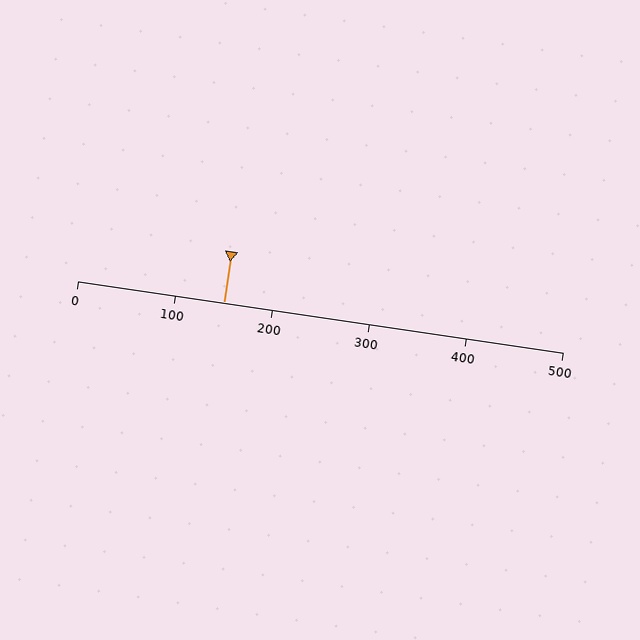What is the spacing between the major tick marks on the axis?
The major ticks are spaced 100 apart.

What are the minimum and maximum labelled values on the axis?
The axis runs from 0 to 500.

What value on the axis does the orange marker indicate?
The marker indicates approximately 150.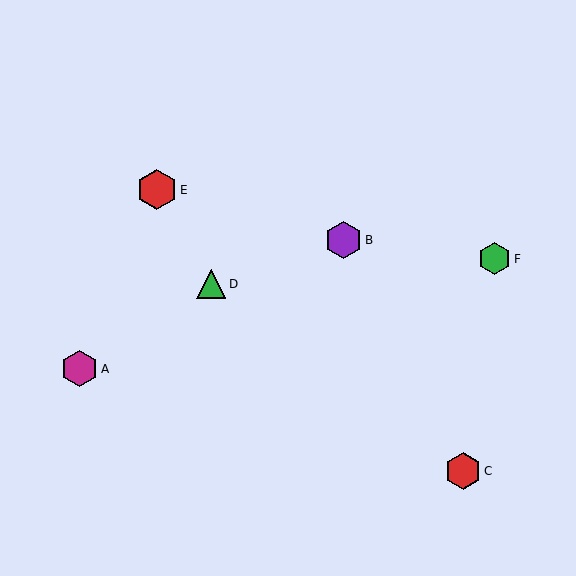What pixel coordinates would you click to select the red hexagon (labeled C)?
Click at (463, 471) to select the red hexagon C.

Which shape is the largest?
The red hexagon (labeled E) is the largest.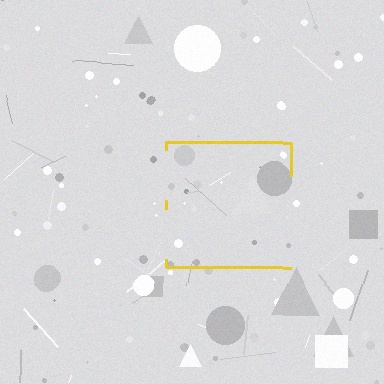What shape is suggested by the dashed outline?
The dashed outline suggests a square.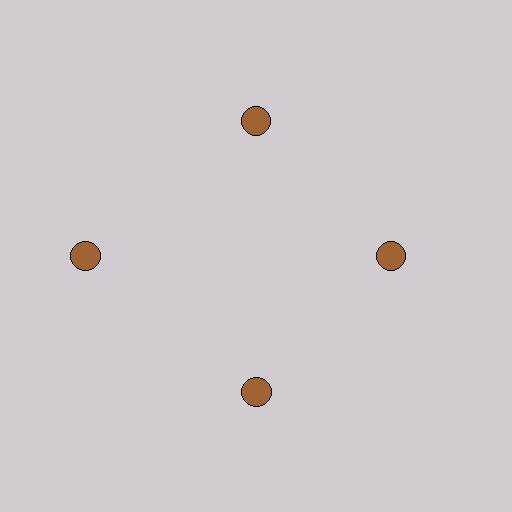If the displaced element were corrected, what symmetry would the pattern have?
It would have 4-fold rotational symmetry — the pattern would map onto itself every 90 degrees.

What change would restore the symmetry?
The symmetry would be restored by moving it inward, back onto the ring so that all 4 circles sit at equal angles and equal distance from the center.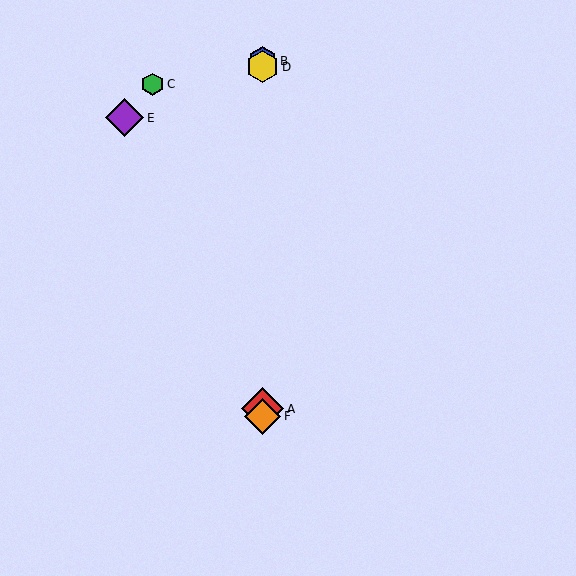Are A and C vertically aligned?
No, A is at x≈263 and C is at x≈152.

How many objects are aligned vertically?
4 objects (A, B, D, F) are aligned vertically.